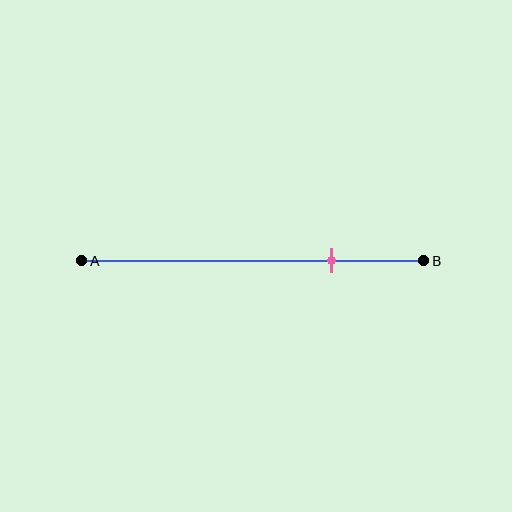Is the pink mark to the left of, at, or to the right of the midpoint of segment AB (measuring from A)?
The pink mark is to the right of the midpoint of segment AB.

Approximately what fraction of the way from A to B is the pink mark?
The pink mark is approximately 75% of the way from A to B.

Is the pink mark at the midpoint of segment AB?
No, the mark is at about 75% from A, not at the 50% midpoint.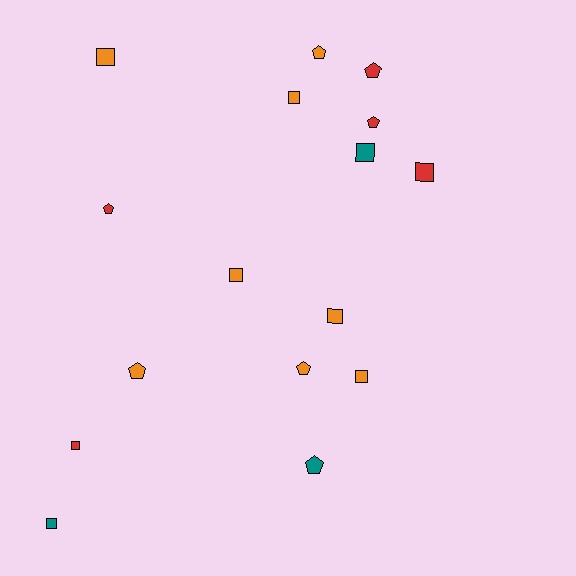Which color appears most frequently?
Orange, with 8 objects.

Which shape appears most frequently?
Square, with 9 objects.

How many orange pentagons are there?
There are 3 orange pentagons.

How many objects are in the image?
There are 16 objects.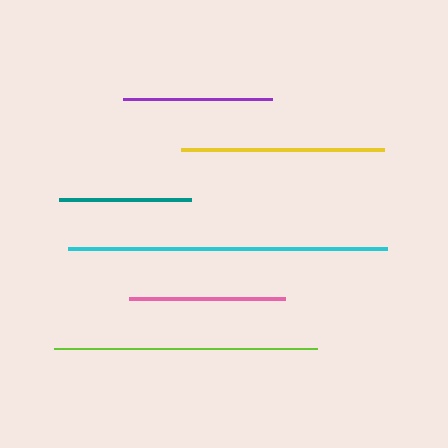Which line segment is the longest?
The cyan line is the longest at approximately 319 pixels.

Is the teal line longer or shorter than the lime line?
The lime line is longer than the teal line.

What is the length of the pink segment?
The pink segment is approximately 156 pixels long.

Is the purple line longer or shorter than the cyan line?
The cyan line is longer than the purple line.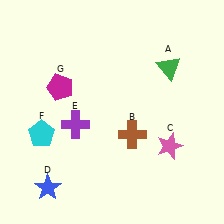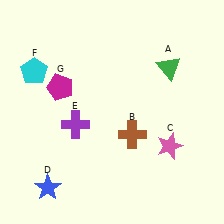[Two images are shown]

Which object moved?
The cyan pentagon (F) moved up.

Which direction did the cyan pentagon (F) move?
The cyan pentagon (F) moved up.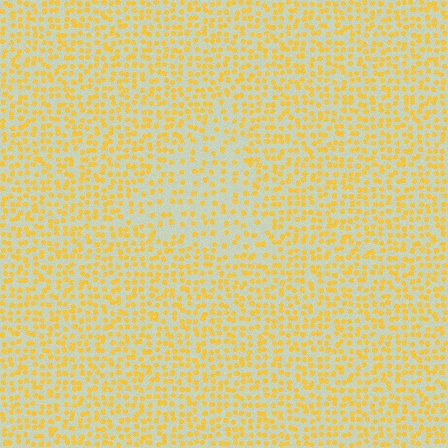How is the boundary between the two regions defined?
The boundary is defined by a change in element density (approximately 1.8x ratio). All elements are the same color, size, and shape.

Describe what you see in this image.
The image contains small yellow elements arranged at two different densities. A triangle-shaped region is visible where the elements are less densely packed than the surrounding area.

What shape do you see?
I see a triangle.